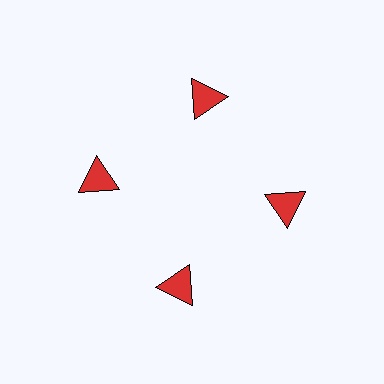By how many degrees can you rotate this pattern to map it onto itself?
The pattern maps onto itself every 90 degrees of rotation.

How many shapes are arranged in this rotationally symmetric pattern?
There are 4 shapes, arranged in 4 groups of 1.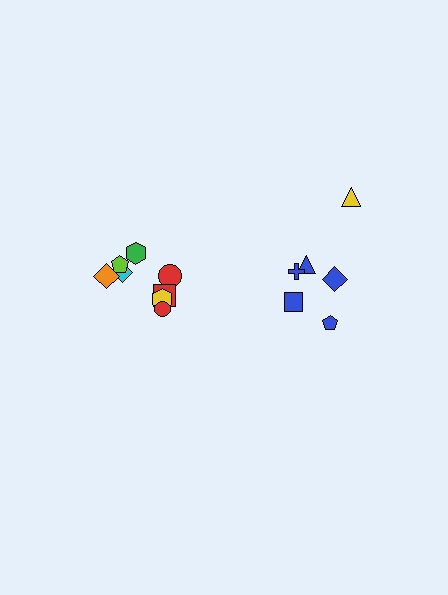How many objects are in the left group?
There are 8 objects.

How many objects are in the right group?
There are 6 objects.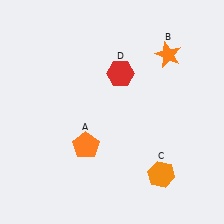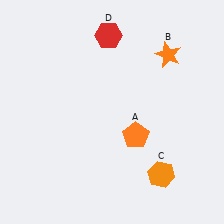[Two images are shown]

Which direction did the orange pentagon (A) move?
The orange pentagon (A) moved right.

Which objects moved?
The objects that moved are: the orange pentagon (A), the red hexagon (D).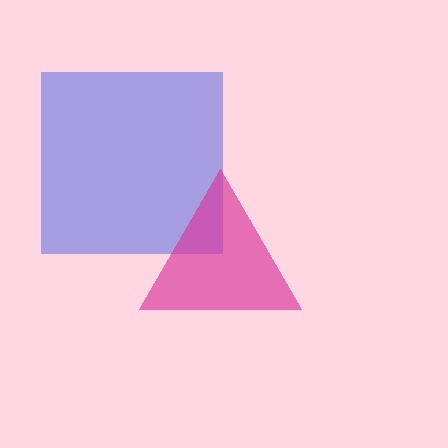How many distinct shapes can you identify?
There are 2 distinct shapes: a blue square, a magenta triangle.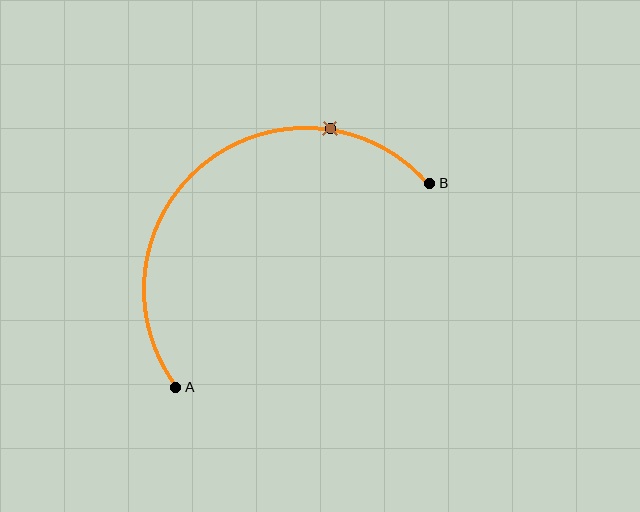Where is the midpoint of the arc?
The arc midpoint is the point on the curve farthest from the straight line joining A and B. It sits above and to the left of that line.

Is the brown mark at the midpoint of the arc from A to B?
No. The brown mark lies on the arc but is closer to endpoint B. The arc midpoint would be at the point on the curve equidistant along the arc from both A and B.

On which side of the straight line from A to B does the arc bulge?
The arc bulges above and to the left of the straight line connecting A and B.